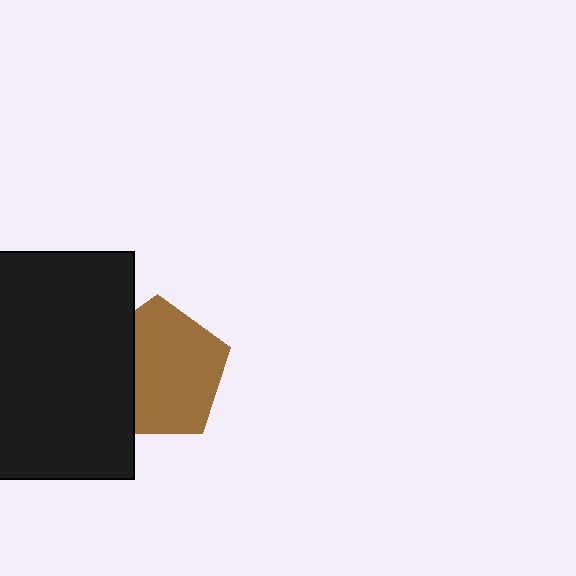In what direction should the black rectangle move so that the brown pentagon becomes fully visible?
The black rectangle should move left. That is the shortest direction to clear the overlap and leave the brown pentagon fully visible.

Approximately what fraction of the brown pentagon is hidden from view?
Roughly 30% of the brown pentagon is hidden behind the black rectangle.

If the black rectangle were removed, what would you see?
You would see the complete brown pentagon.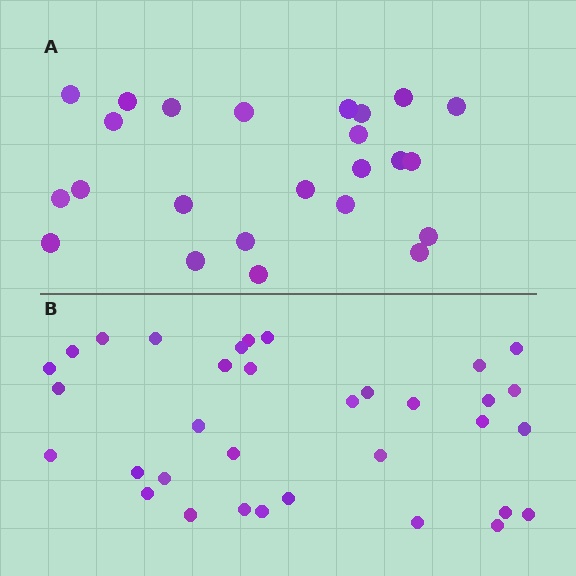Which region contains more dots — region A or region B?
Region B (the bottom region) has more dots.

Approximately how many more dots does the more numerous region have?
Region B has roughly 10 or so more dots than region A.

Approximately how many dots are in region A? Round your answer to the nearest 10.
About 20 dots. (The exact count is 24, which rounds to 20.)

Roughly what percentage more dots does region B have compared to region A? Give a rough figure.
About 40% more.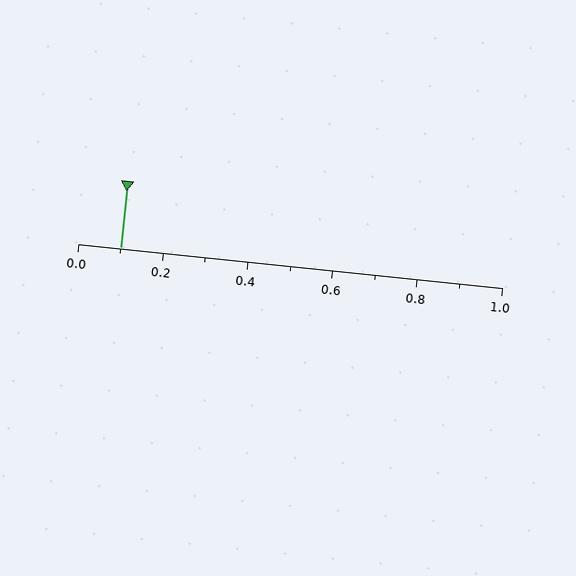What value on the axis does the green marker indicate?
The marker indicates approximately 0.1.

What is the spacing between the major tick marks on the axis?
The major ticks are spaced 0.2 apart.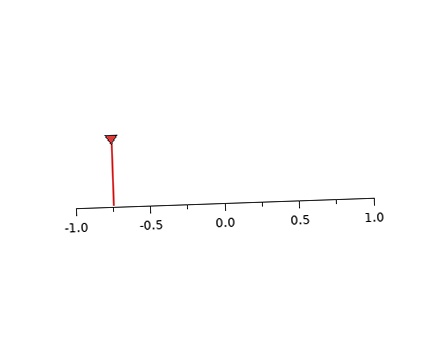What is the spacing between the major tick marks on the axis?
The major ticks are spaced 0.5 apart.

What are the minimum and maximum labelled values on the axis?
The axis runs from -1.0 to 1.0.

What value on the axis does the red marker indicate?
The marker indicates approximately -0.75.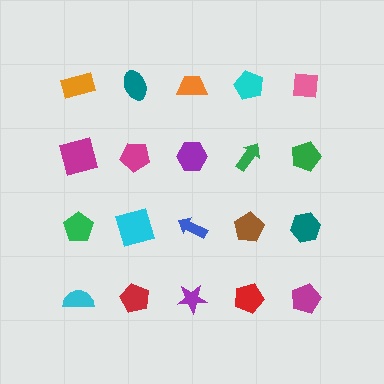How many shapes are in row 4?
5 shapes.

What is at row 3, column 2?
A cyan square.